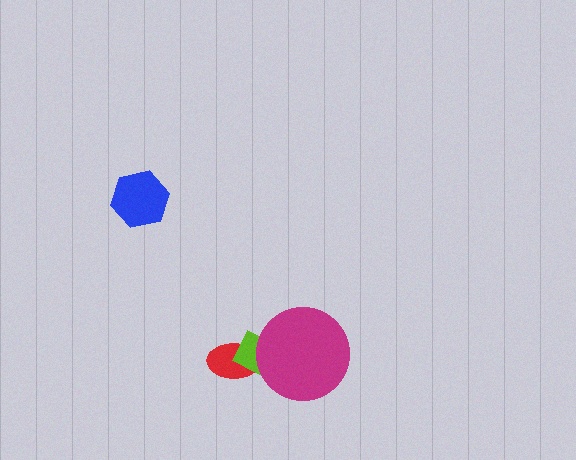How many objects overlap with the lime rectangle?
2 objects overlap with the lime rectangle.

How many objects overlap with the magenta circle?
1 object overlaps with the magenta circle.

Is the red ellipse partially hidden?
Yes, it is partially covered by another shape.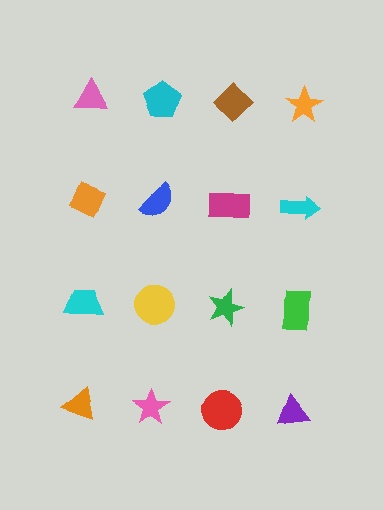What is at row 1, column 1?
A pink triangle.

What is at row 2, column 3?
A magenta rectangle.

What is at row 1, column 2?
A cyan pentagon.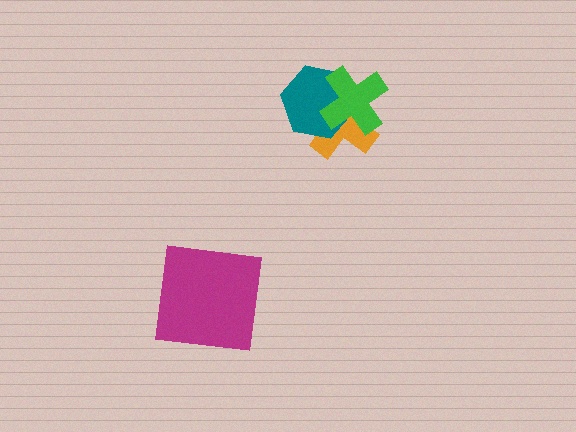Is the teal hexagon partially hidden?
Yes, it is partially covered by another shape.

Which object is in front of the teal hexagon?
The green cross is in front of the teal hexagon.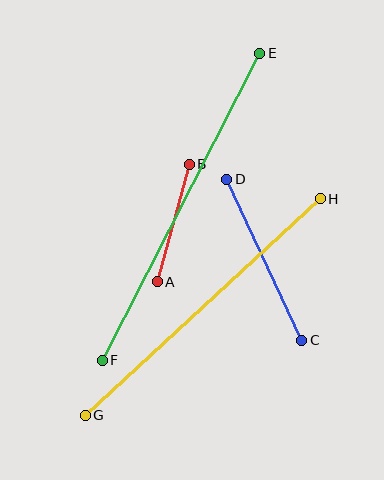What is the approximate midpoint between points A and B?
The midpoint is at approximately (173, 223) pixels.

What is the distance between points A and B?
The distance is approximately 122 pixels.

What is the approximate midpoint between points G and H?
The midpoint is at approximately (203, 307) pixels.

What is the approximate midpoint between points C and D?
The midpoint is at approximately (264, 260) pixels.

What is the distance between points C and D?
The distance is approximately 177 pixels.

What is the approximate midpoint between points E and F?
The midpoint is at approximately (181, 207) pixels.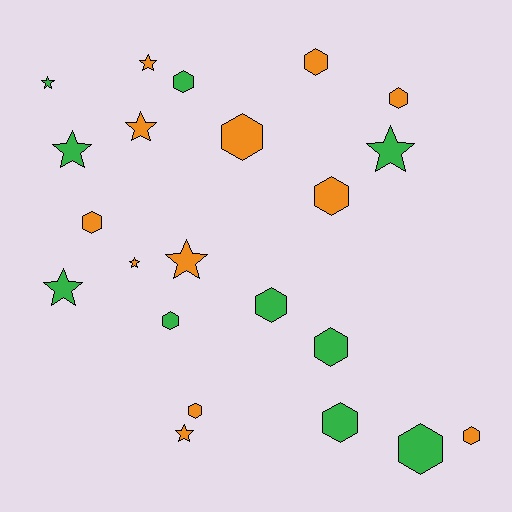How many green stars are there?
There are 4 green stars.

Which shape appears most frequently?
Hexagon, with 13 objects.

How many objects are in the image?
There are 22 objects.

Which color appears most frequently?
Orange, with 12 objects.